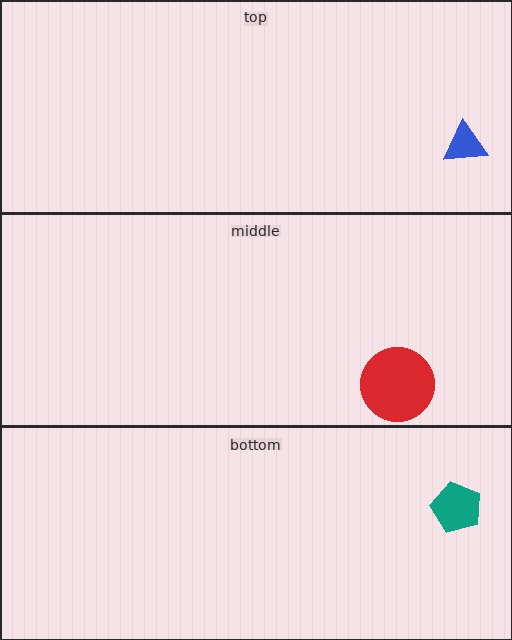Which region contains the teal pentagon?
The bottom region.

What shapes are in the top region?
The blue triangle.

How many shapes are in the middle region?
1.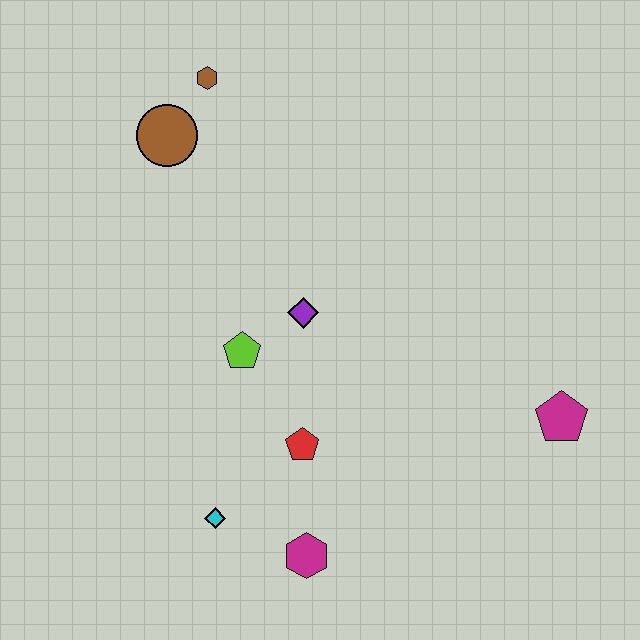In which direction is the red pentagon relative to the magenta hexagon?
The red pentagon is above the magenta hexagon.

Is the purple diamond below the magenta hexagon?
No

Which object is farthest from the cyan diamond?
The brown hexagon is farthest from the cyan diamond.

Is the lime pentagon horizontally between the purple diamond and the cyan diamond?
Yes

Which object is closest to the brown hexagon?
The brown circle is closest to the brown hexagon.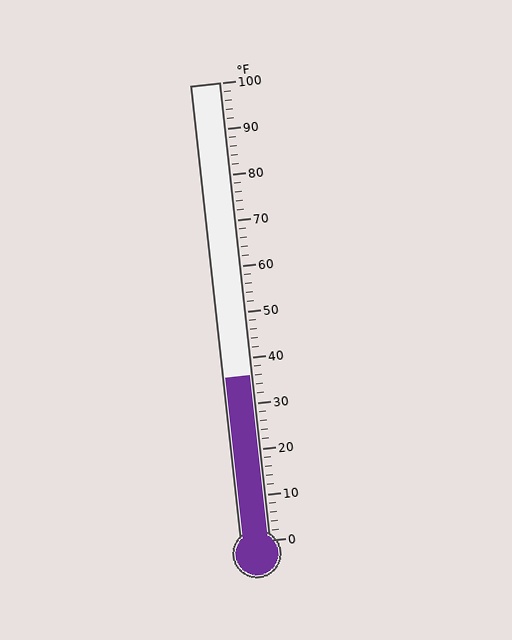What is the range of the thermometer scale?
The thermometer scale ranges from 0°F to 100°F.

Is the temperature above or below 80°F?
The temperature is below 80°F.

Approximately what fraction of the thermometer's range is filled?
The thermometer is filled to approximately 35% of its range.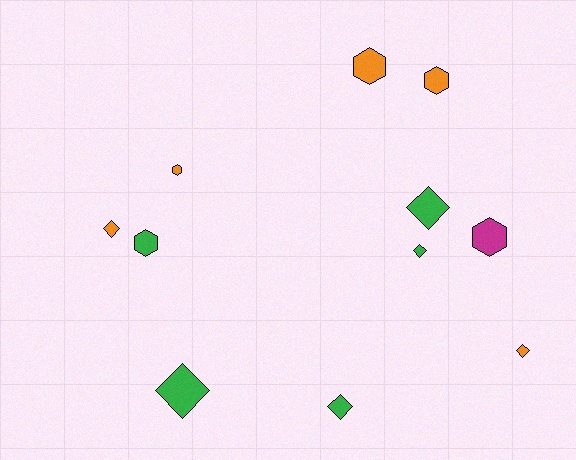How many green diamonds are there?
There are 4 green diamonds.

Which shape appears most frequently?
Diamond, with 6 objects.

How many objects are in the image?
There are 11 objects.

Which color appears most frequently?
Orange, with 5 objects.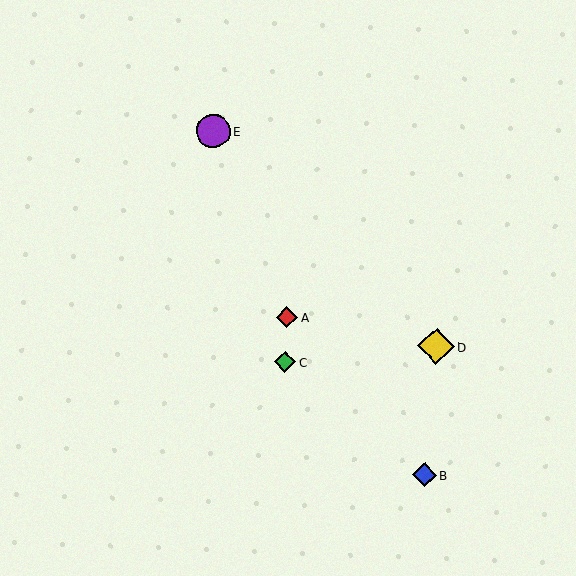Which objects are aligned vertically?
Objects A, C are aligned vertically.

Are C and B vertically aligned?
No, C is at x≈285 and B is at x≈425.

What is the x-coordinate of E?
Object E is at x≈214.